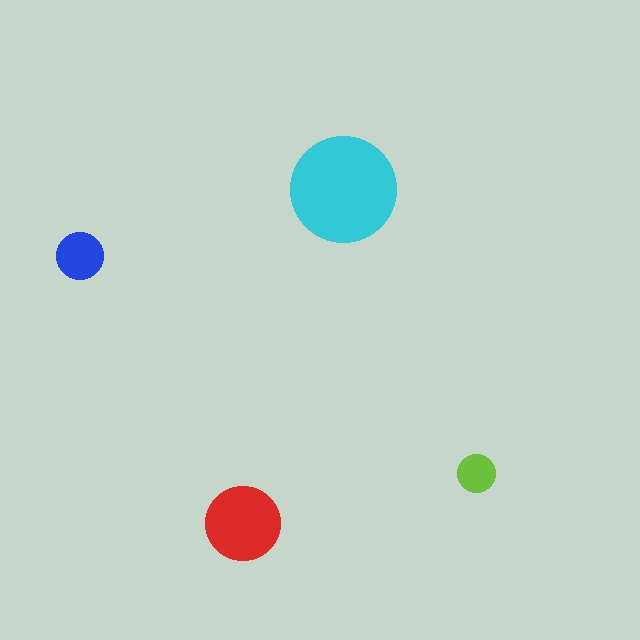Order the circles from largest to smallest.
the cyan one, the red one, the blue one, the lime one.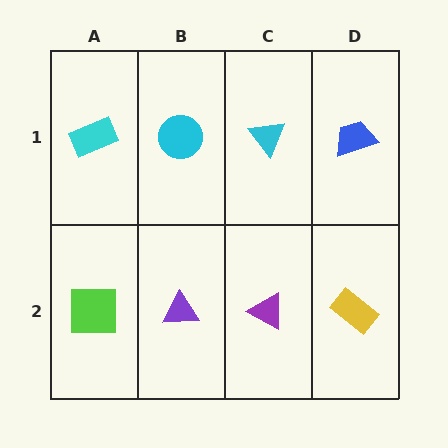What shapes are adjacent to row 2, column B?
A cyan circle (row 1, column B), a lime square (row 2, column A), a purple triangle (row 2, column C).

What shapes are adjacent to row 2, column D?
A blue trapezoid (row 1, column D), a purple triangle (row 2, column C).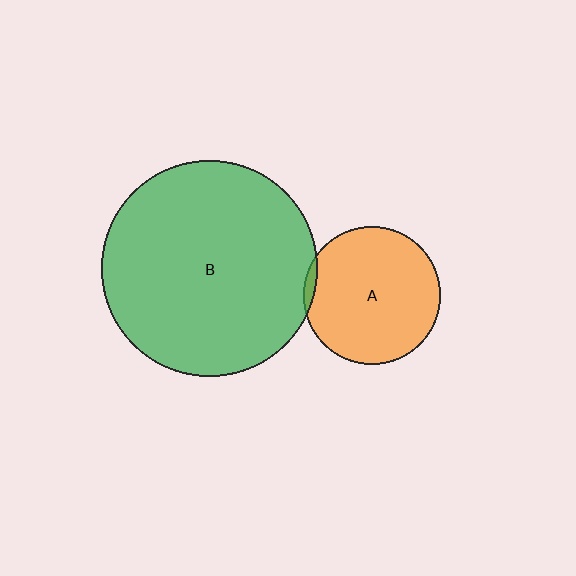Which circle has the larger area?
Circle B (green).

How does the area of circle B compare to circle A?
Approximately 2.5 times.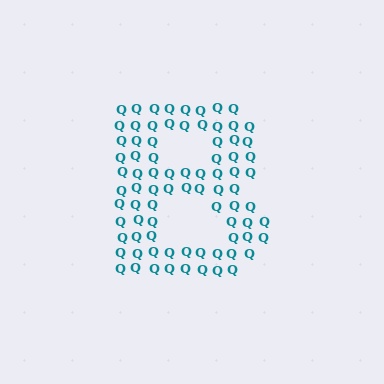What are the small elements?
The small elements are letter Q's.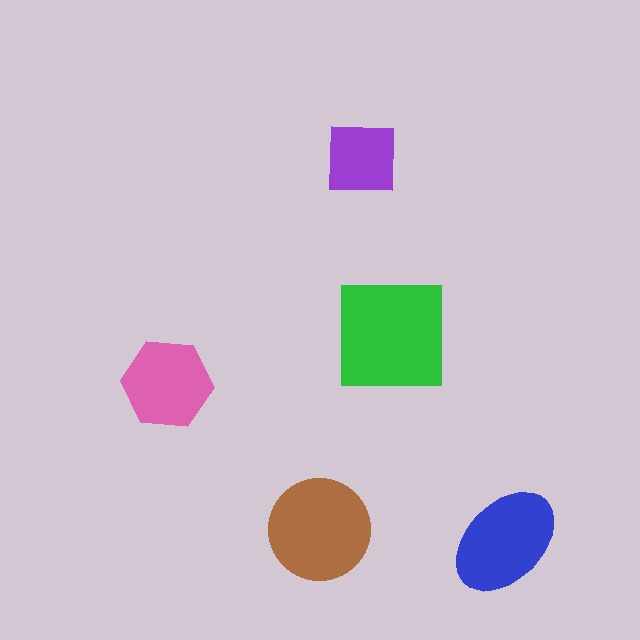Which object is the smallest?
The purple square.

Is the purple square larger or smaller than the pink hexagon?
Smaller.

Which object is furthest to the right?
The blue ellipse is rightmost.